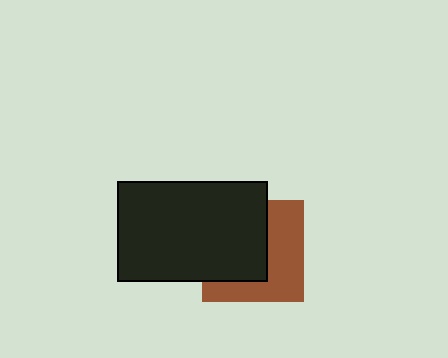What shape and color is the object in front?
The object in front is a black rectangle.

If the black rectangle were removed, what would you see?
You would see the complete brown square.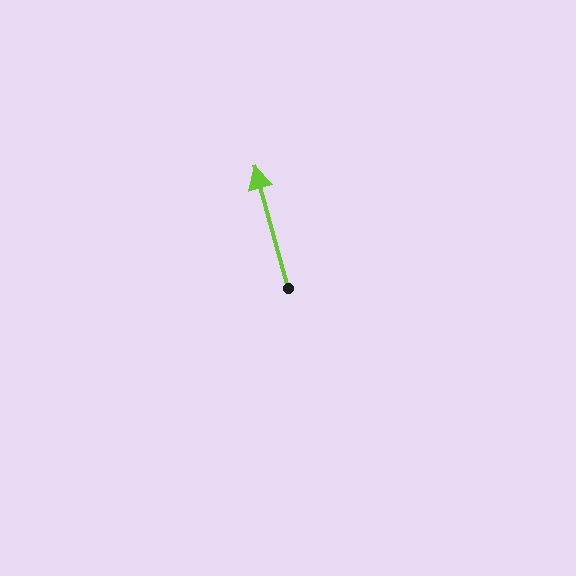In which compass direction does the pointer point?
North.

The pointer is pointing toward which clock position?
Roughly 11 o'clock.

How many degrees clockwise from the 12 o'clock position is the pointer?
Approximately 345 degrees.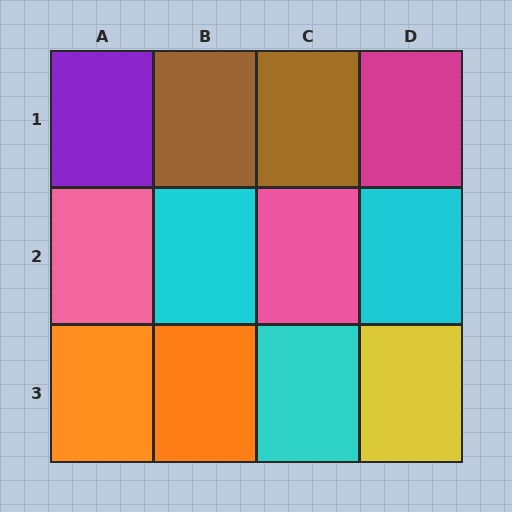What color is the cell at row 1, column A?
Purple.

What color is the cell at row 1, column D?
Magenta.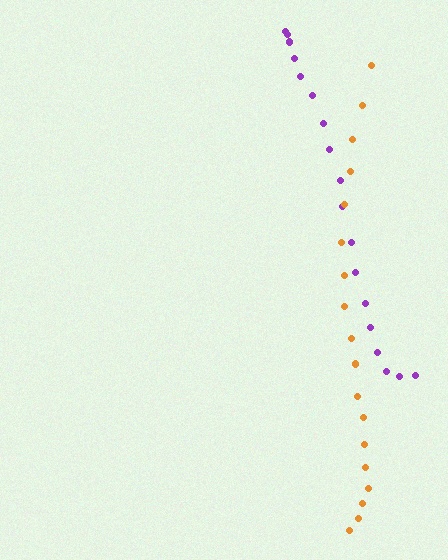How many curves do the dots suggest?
There are 2 distinct paths.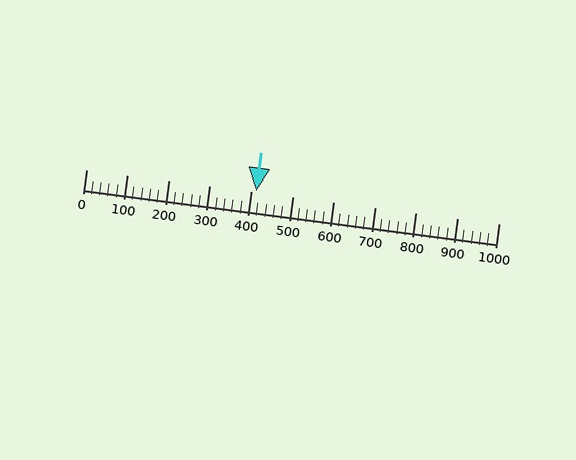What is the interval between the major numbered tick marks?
The major tick marks are spaced 100 units apart.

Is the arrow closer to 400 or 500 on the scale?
The arrow is closer to 400.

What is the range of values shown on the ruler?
The ruler shows values from 0 to 1000.